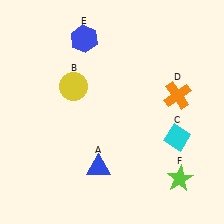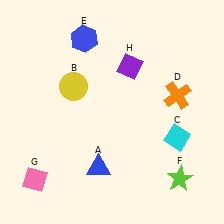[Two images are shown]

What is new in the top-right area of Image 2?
A purple diamond (H) was added in the top-right area of Image 2.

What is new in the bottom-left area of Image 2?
A pink diamond (G) was added in the bottom-left area of Image 2.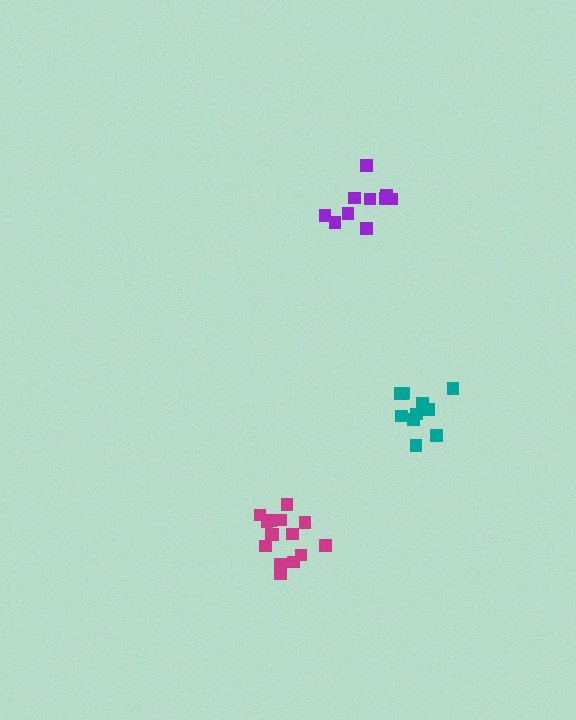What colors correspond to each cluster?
The clusters are colored: purple, teal, magenta.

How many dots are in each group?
Group 1: 10 dots, Group 2: 11 dots, Group 3: 15 dots (36 total).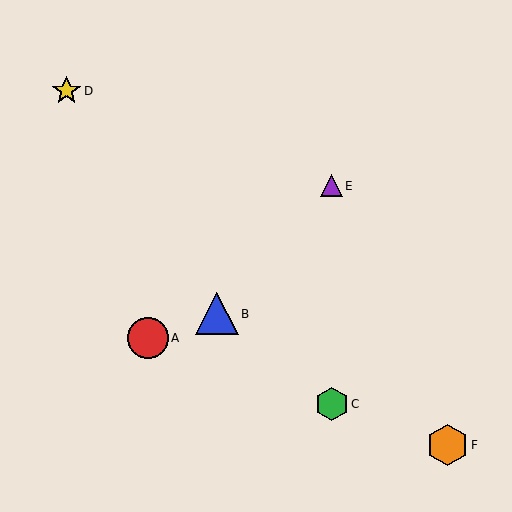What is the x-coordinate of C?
Object C is at x≈332.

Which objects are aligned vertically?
Objects C, E are aligned vertically.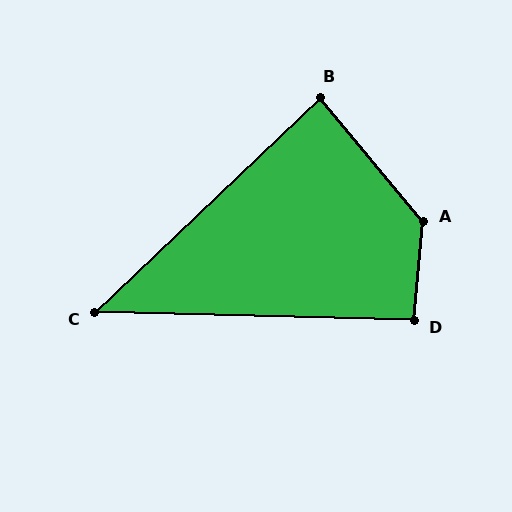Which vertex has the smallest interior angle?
C, at approximately 45 degrees.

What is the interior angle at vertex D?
Approximately 94 degrees (approximately right).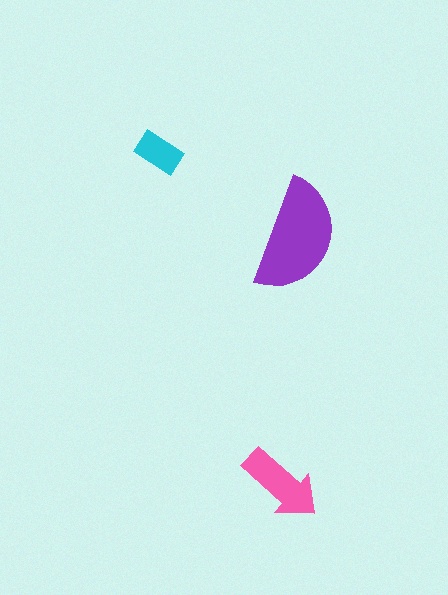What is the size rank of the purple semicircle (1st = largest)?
1st.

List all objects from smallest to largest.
The cyan rectangle, the pink arrow, the purple semicircle.